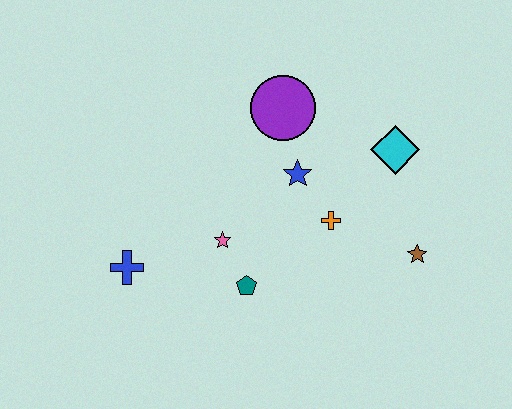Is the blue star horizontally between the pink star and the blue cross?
No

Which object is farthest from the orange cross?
The blue cross is farthest from the orange cross.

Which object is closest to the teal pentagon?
The pink star is closest to the teal pentagon.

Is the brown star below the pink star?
Yes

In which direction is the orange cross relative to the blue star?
The orange cross is below the blue star.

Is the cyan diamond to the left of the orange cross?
No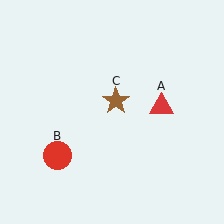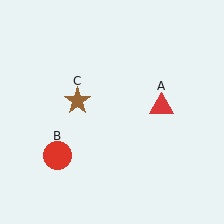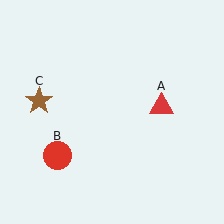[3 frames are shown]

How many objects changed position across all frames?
1 object changed position: brown star (object C).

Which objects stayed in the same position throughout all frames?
Red triangle (object A) and red circle (object B) remained stationary.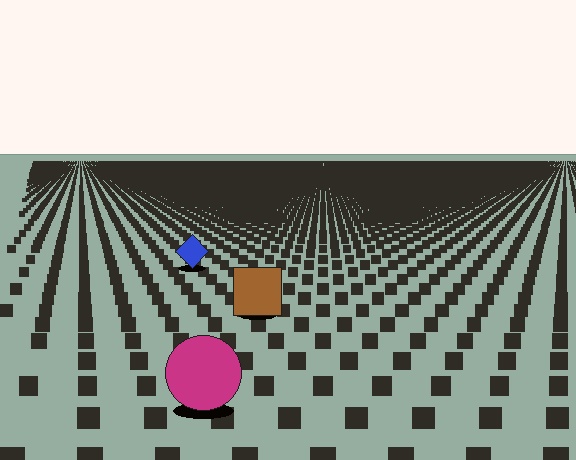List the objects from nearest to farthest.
From nearest to farthest: the magenta circle, the brown square, the blue diamond.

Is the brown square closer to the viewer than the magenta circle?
No. The magenta circle is closer — you can tell from the texture gradient: the ground texture is coarser near it.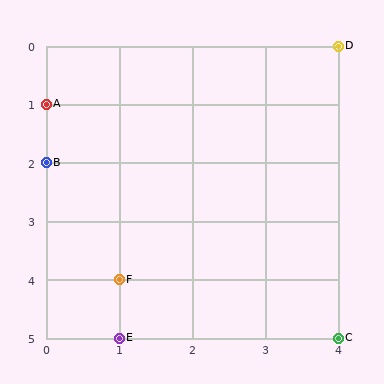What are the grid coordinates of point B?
Point B is at grid coordinates (0, 2).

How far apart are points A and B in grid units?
Points A and B are 1 row apart.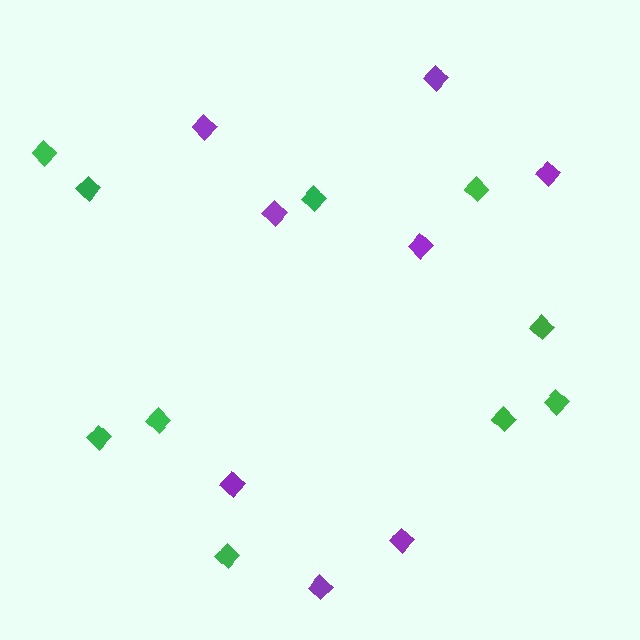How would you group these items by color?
There are 2 groups: one group of purple diamonds (8) and one group of green diamonds (10).